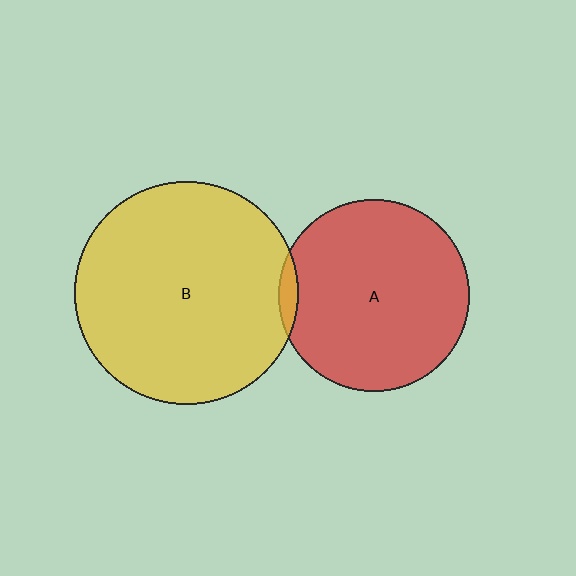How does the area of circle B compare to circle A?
Approximately 1.4 times.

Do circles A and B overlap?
Yes.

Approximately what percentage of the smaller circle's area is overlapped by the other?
Approximately 5%.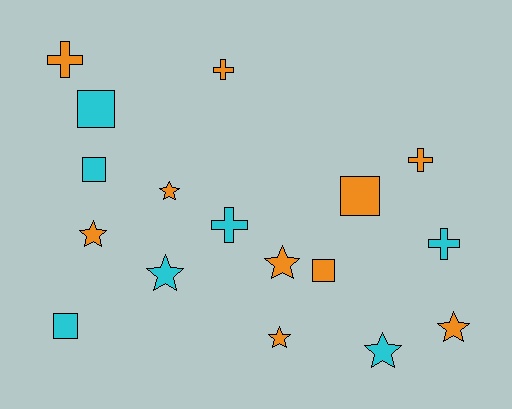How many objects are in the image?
There are 17 objects.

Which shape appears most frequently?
Star, with 7 objects.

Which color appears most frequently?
Orange, with 10 objects.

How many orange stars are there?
There are 5 orange stars.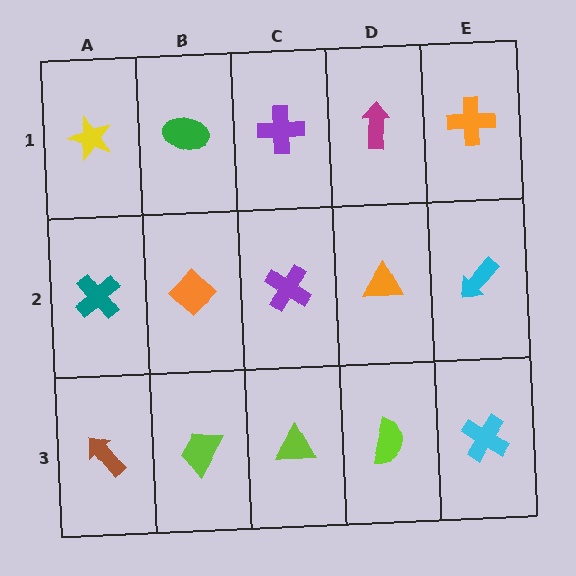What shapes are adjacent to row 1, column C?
A purple cross (row 2, column C), a green ellipse (row 1, column B), a magenta arrow (row 1, column D).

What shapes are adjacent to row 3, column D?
An orange triangle (row 2, column D), a lime triangle (row 3, column C), a cyan cross (row 3, column E).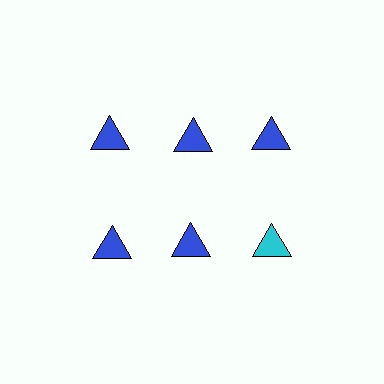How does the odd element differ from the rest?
It has a different color: cyan instead of blue.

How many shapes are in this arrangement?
There are 6 shapes arranged in a grid pattern.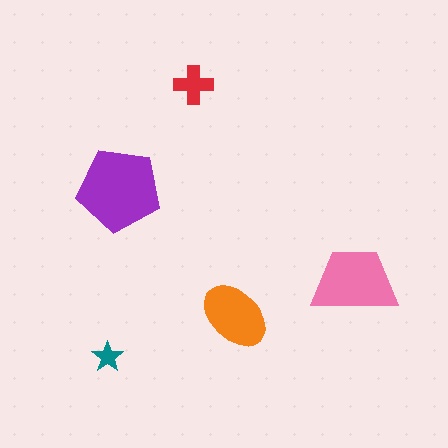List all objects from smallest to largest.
The teal star, the red cross, the orange ellipse, the pink trapezoid, the purple pentagon.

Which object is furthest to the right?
The pink trapezoid is rightmost.